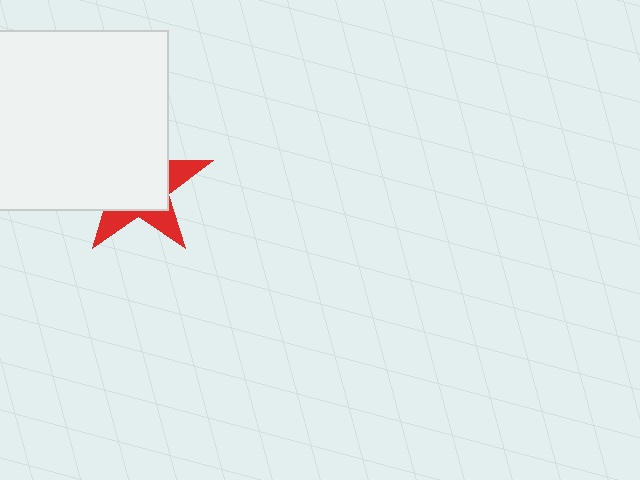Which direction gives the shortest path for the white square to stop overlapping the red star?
Moving toward the upper-left gives the shortest separation.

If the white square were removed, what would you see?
You would see the complete red star.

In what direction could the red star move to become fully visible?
The red star could move toward the lower-right. That would shift it out from behind the white square entirely.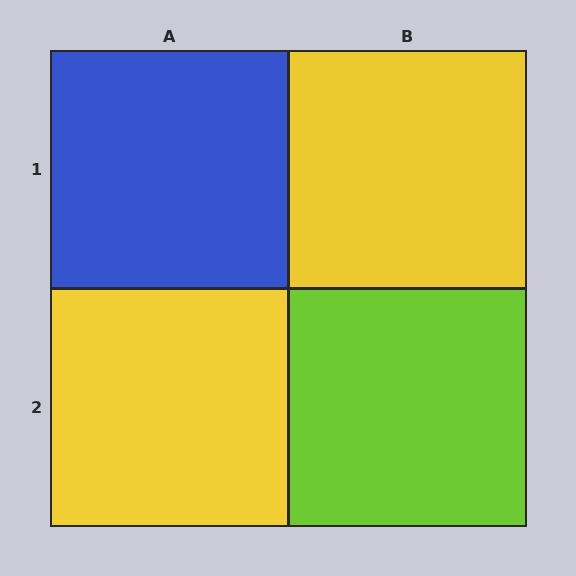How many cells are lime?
1 cell is lime.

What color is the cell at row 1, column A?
Blue.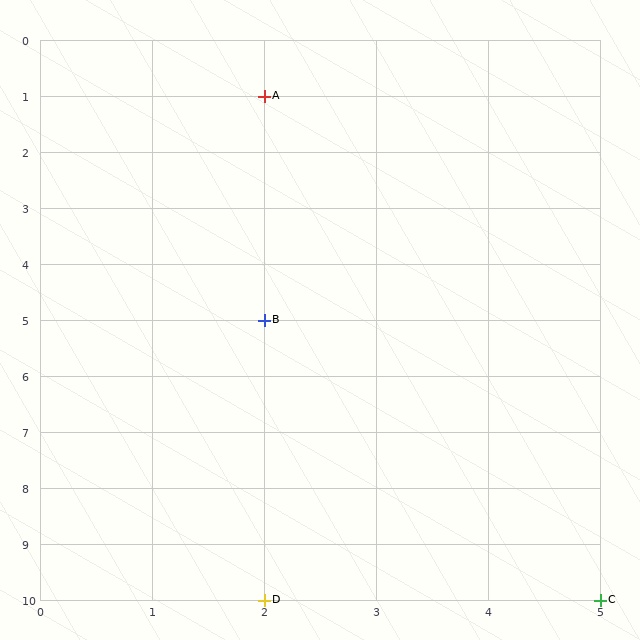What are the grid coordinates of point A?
Point A is at grid coordinates (2, 1).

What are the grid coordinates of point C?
Point C is at grid coordinates (5, 10).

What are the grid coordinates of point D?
Point D is at grid coordinates (2, 10).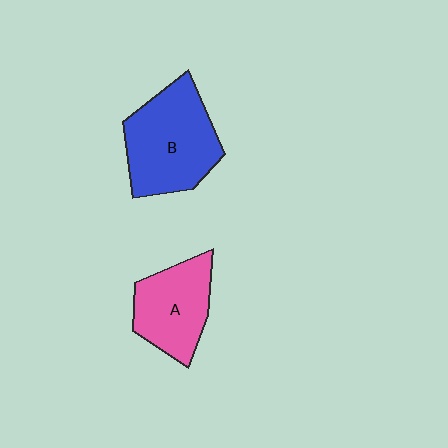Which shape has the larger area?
Shape B (blue).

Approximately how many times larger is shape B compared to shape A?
Approximately 1.4 times.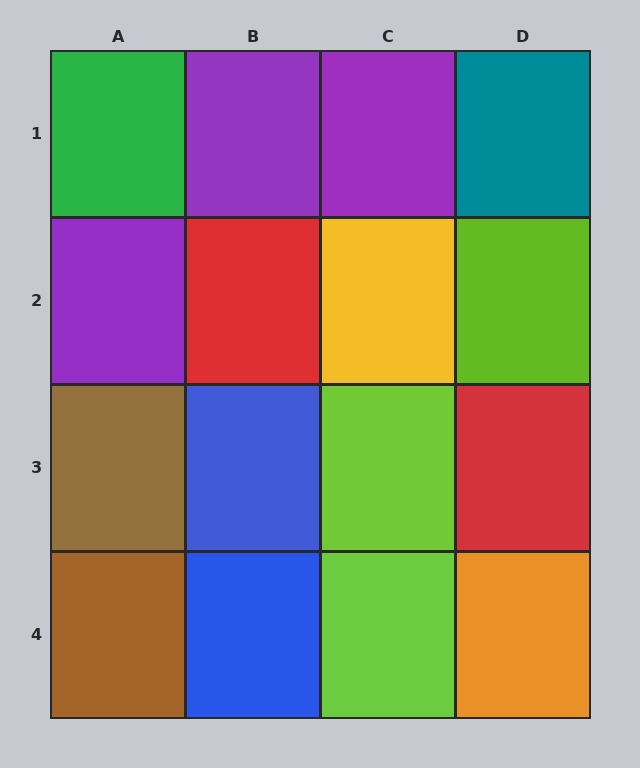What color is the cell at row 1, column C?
Purple.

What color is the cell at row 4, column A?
Brown.